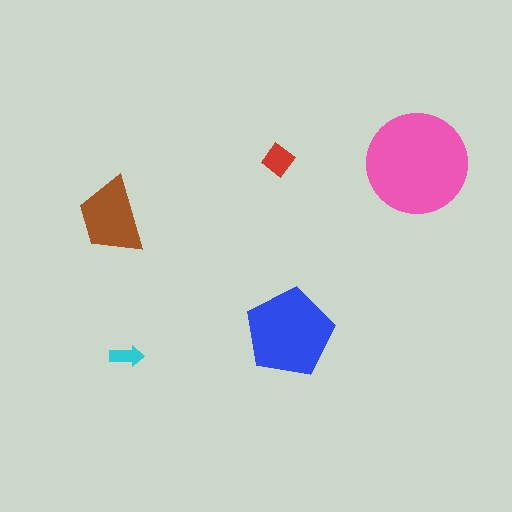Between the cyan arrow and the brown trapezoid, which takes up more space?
The brown trapezoid.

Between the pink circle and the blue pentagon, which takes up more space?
The pink circle.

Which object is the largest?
The pink circle.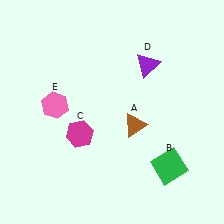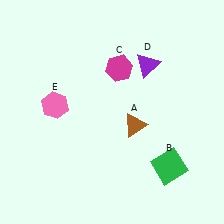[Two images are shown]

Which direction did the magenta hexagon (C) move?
The magenta hexagon (C) moved up.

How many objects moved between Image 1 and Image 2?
1 object moved between the two images.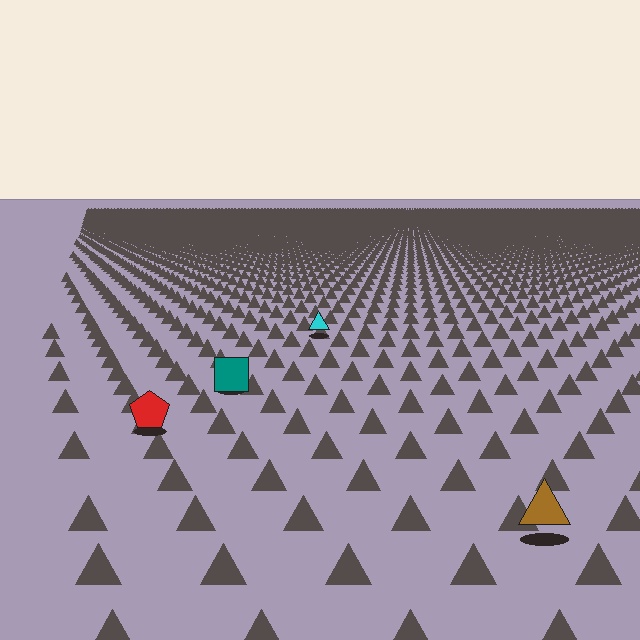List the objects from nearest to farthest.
From nearest to farthest: the brown triangle, the red pentagon, the teal square, the cyan triangle.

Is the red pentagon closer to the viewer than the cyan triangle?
Yes. The red pentagon is closer — you can tell from the texture gradient: the ground texture is coarser near it.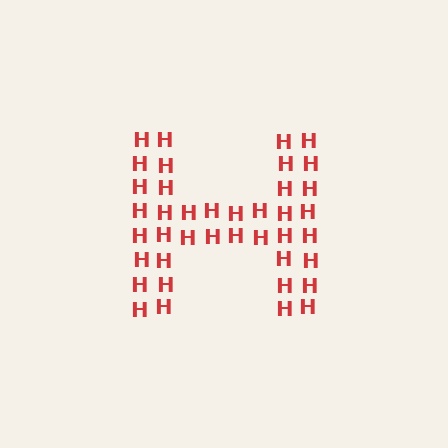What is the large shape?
The large shape is the letter H.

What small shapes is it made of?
It is made of small letter H's.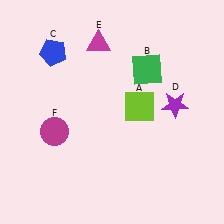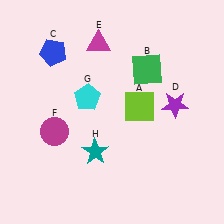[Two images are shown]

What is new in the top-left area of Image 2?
A cyan pentagon (G) was added in the top-left area of Image 2.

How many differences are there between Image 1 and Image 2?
There are 2 differences between the two images.